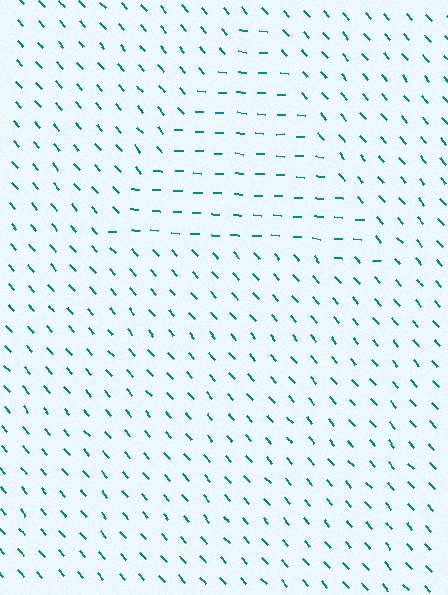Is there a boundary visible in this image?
Yes, there is a texture boundary formed by a change in line orientation.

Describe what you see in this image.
The image is filled with small teal line segments. A triangle region in the image has lines oriented differently from the surrounding lines, creating a visible texture boundary.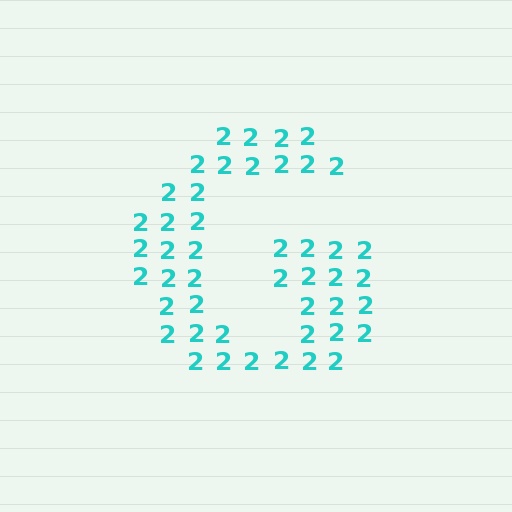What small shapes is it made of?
It is made of small digit 2's.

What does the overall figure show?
The overall figure shows the letter G.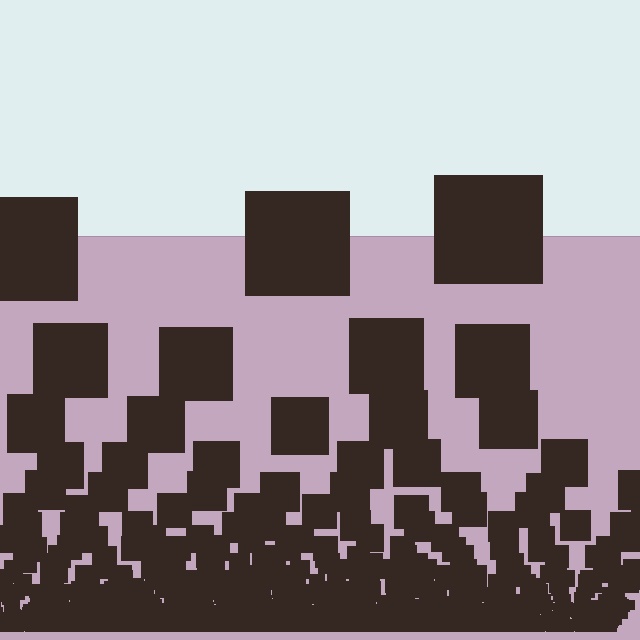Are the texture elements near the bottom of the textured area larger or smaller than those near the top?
Smaller. The gradient is inverted — elements near the bottom are smaller and denser.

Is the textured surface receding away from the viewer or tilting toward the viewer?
The surface appears to tilt toward the viewer. Texture elements get larger and sparser toward the top.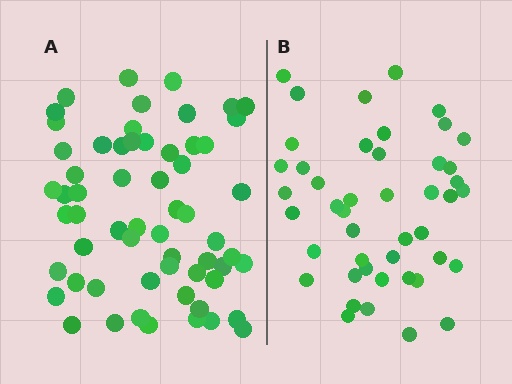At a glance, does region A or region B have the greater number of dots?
Region A (the left region) has more dots.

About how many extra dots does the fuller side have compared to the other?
Region A has approximately 15 more dots than region B.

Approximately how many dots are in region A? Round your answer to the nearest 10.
About 60 dots.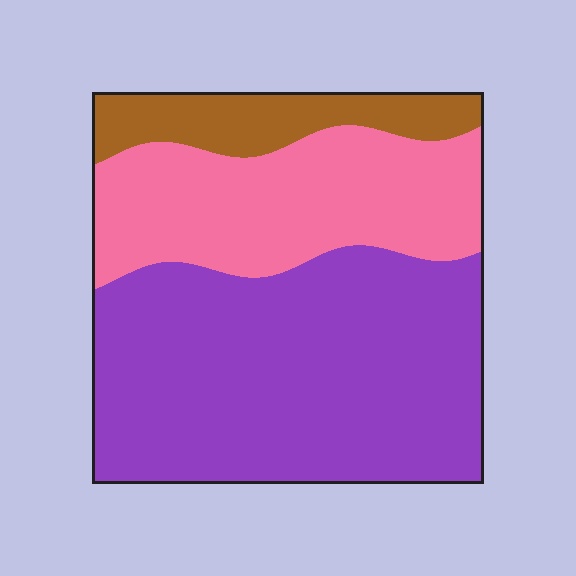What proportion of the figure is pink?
Pink takes up about one third (1/3) of the figure.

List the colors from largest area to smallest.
From largest to smallest: purple, pink, brown.